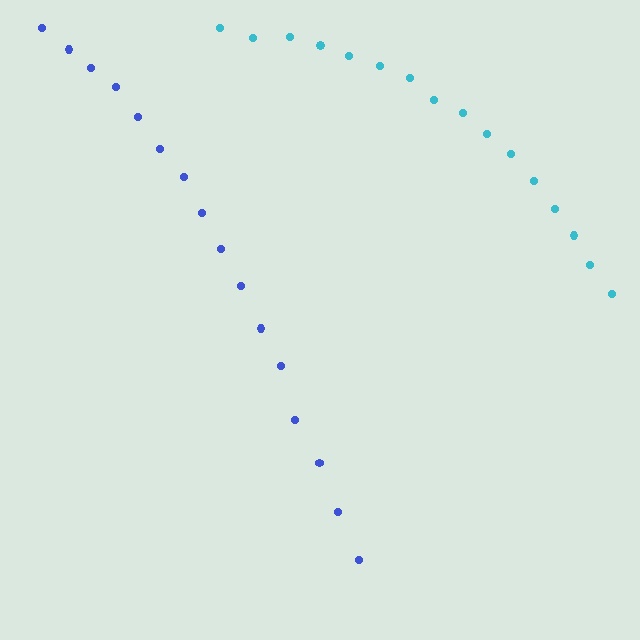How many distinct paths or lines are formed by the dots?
There are 2 distinct paths.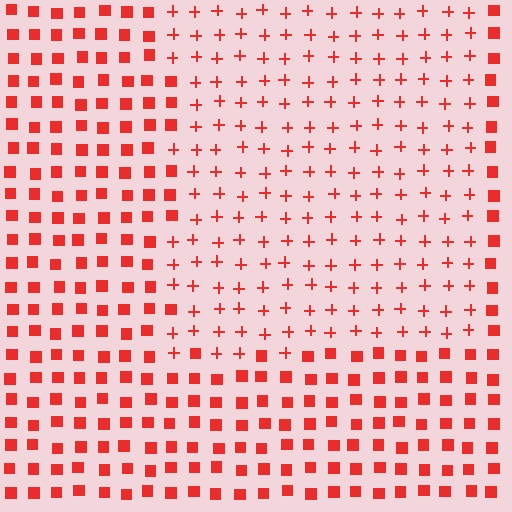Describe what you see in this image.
The image is filled with small red elements arranged in a uniform grid. A rectangle-shaped region contains plus signs, while the surrounding area contains squares. The boundary is defined purely by the change in element shape.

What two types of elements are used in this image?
The image uses plus signs inside the rectangle region and squares outside it.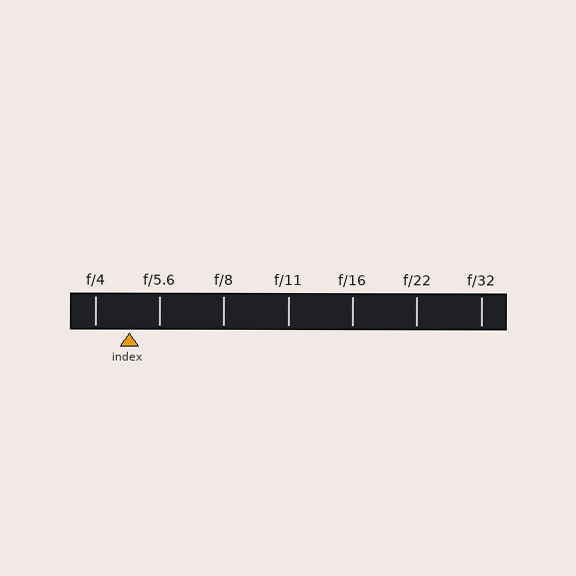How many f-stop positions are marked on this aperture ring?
There are 7 f-stop positions marked.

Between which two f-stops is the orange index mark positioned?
The index mark is between f/4 and f/5.6.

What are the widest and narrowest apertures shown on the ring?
The widest aperture shown is f/4 and the narrowest is f/32.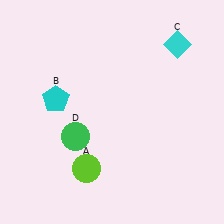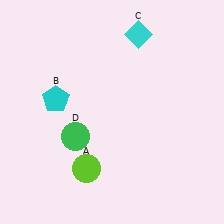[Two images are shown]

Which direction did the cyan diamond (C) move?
The cyan diamond (C) moved left.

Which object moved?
The cyan diamond (C) moved left.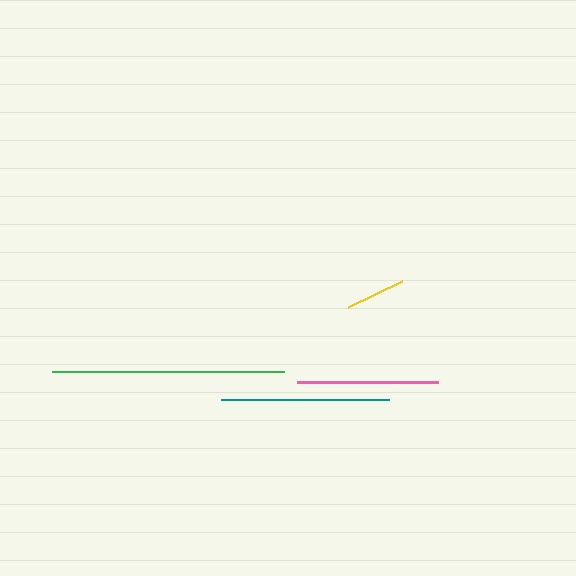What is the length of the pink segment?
The pink segment is approximately 141 pixels long.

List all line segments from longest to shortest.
From longest to shortest: green, teal, pink, yellow.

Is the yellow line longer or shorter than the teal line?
The teal line is longer than the yellow line.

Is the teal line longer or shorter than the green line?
The green line is longer than the teal line.